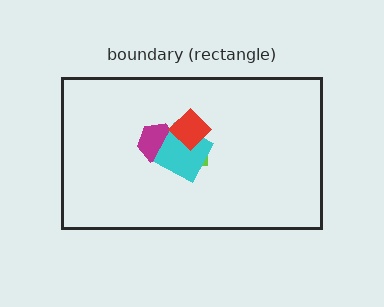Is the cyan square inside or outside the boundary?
Inside.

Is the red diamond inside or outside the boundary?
Inside.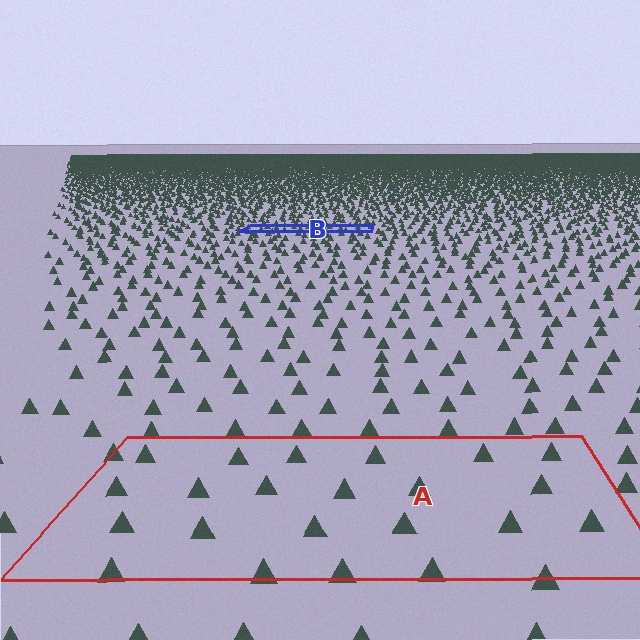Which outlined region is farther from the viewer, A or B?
Region B is farther from the viewer — the texture elements inside it appear smaller and more densely packed.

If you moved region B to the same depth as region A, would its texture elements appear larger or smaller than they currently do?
They would appear larger. At a closer depth, the same texture elements are projected at a bigger on-screen size.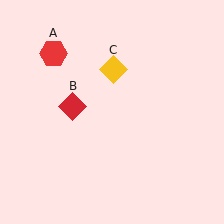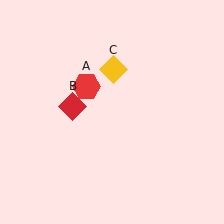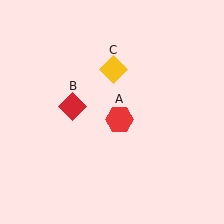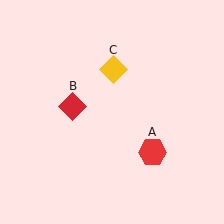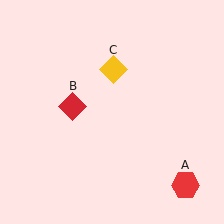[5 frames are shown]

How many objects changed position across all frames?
1 object changed position: red hexagon (object A).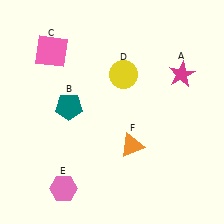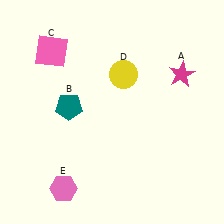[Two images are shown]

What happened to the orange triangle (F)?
The orange triangle (F) was removed in Image 2. It was in the bottom-right area of Image 1.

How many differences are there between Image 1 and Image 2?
There is 1 difference between the two images.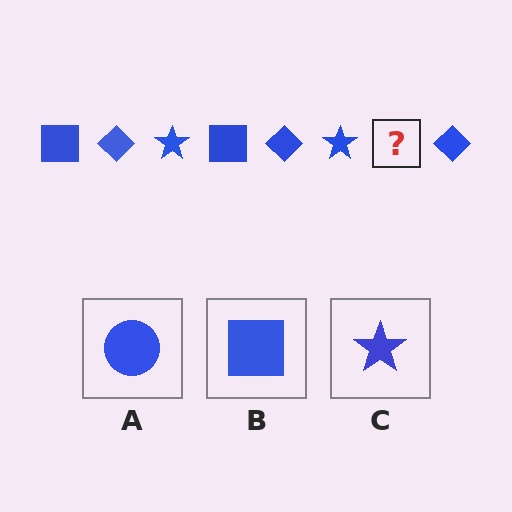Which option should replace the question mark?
Option B.